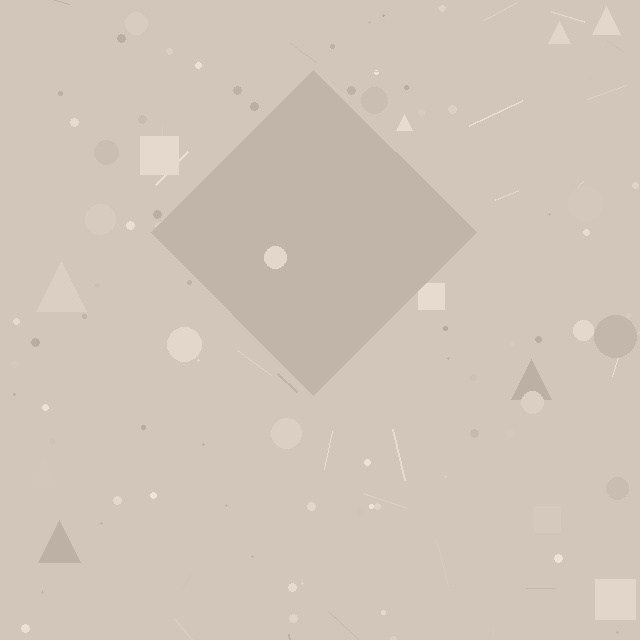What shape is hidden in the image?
A diamond is hidden in the image.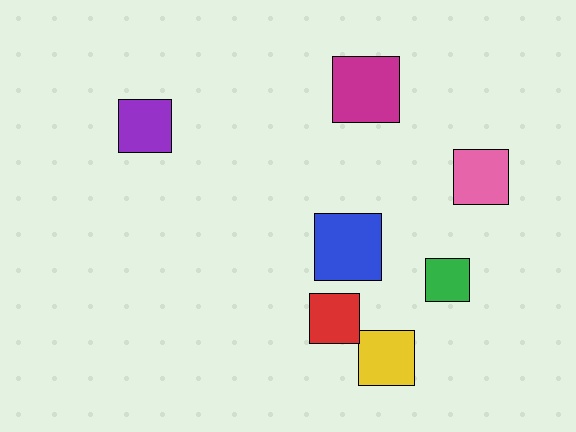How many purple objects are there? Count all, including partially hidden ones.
There is 1 purple object.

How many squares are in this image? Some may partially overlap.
There are 7 squares.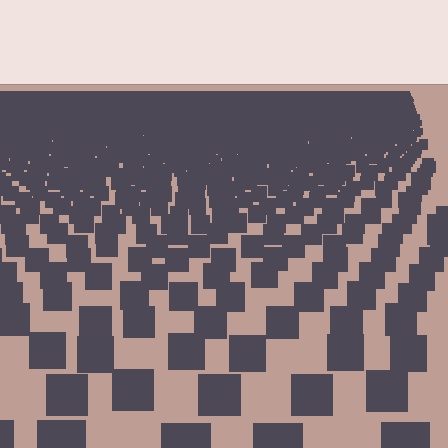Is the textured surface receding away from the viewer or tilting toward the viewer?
The surface is receding away from the viewer. Texture elements get smaller and denser toward the top.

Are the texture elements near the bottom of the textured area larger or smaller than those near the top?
Larger. Near the bottom, elements are closer to the viewer and appear at a bigger on-screen size.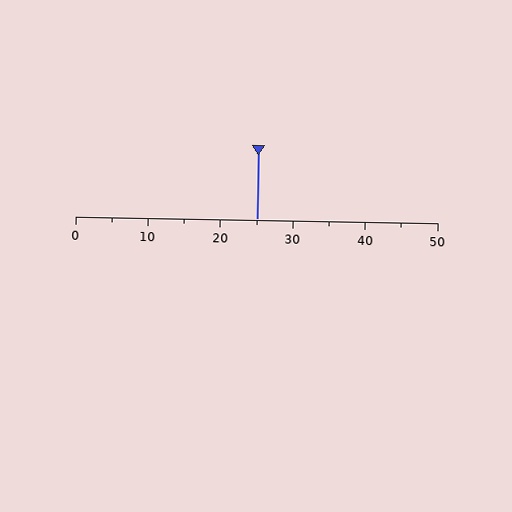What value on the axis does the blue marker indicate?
The marker indicates approximately 25.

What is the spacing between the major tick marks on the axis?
The major ticks are spaced 10 apart.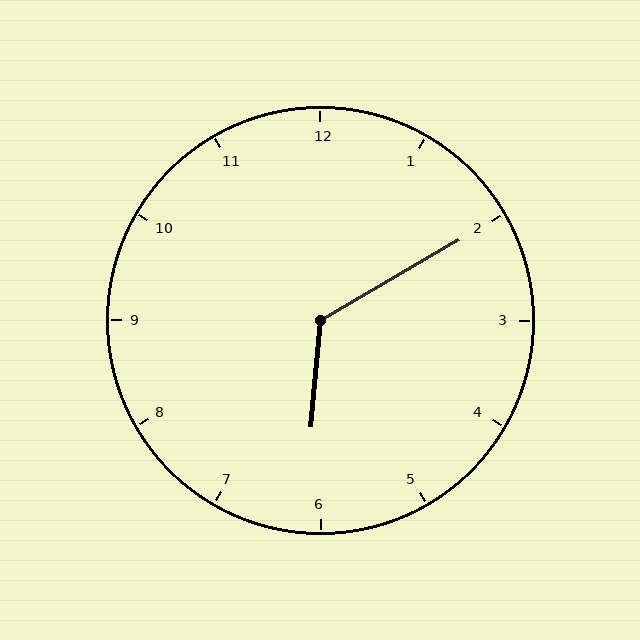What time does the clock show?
6:10.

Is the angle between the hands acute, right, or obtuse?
It is obtuse.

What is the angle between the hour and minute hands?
Approximately 125 degrees.